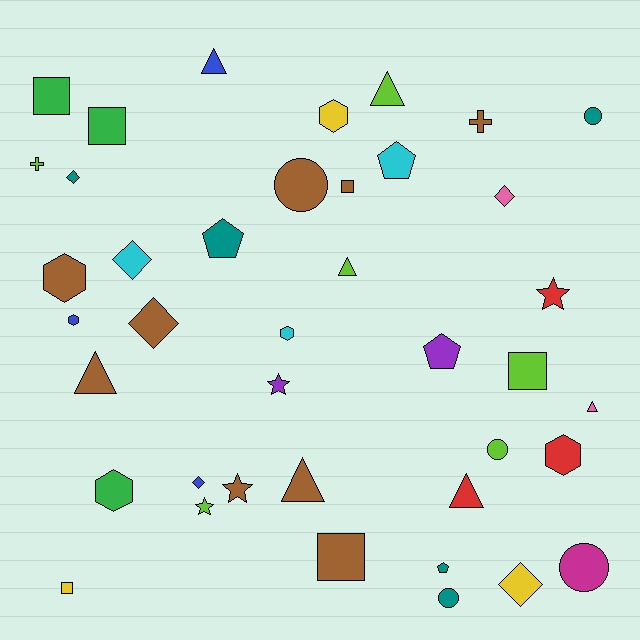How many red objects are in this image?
There are 3 red objects.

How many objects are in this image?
There are 40 objects.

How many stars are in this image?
There are 4 stars.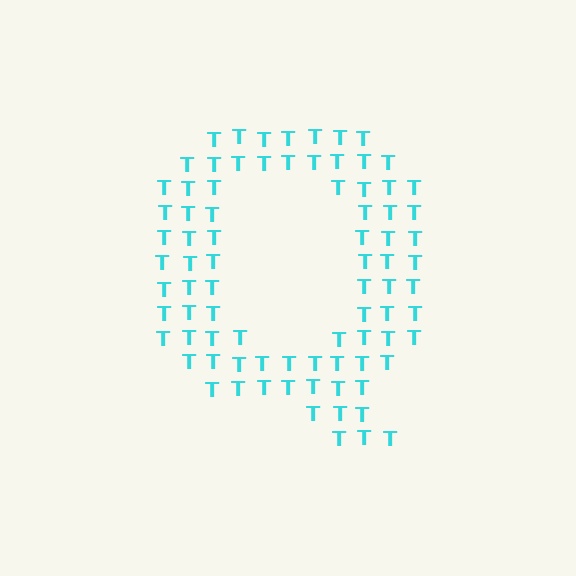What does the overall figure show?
The overall figure shows the letter Q.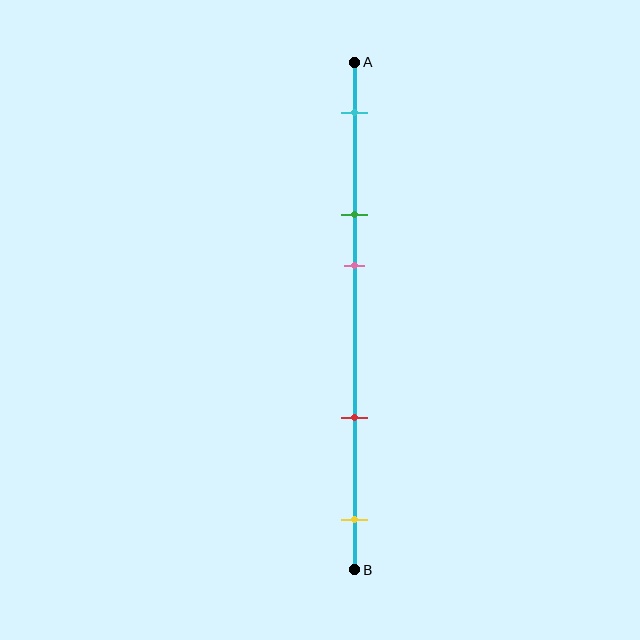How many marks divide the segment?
There are 5 marks dividing the segment.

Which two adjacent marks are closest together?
The green and pink marks are the closest adjacent pair.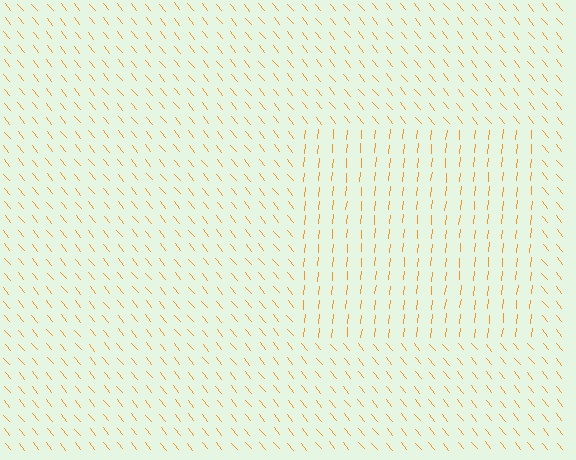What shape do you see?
I see a rectangle.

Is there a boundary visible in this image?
Yes, there is a texture boundary formed by a change in line orientation.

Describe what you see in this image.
The image is filled with small orange line segments. A rectangle region in the image has lines oriented differently from the surrounding lines, creating a visible texture boundary.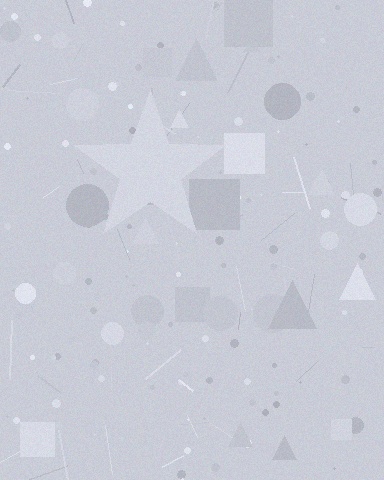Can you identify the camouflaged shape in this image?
The camouflaged shape is a star.